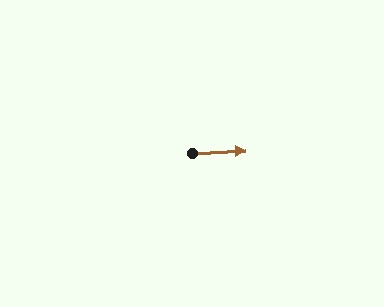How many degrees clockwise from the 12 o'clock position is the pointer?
Approximately 87 degrees.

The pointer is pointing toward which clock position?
Roughly 3 o'clock.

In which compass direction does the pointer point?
East.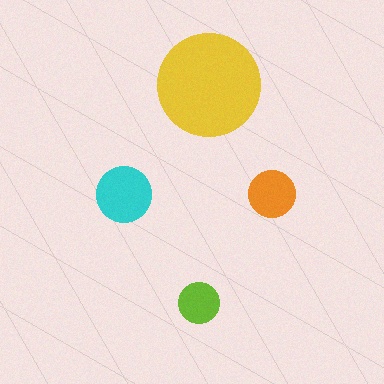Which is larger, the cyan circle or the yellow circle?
The yellow one.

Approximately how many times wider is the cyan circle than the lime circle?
About 1.5 times wider.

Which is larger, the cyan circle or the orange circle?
The cyan one.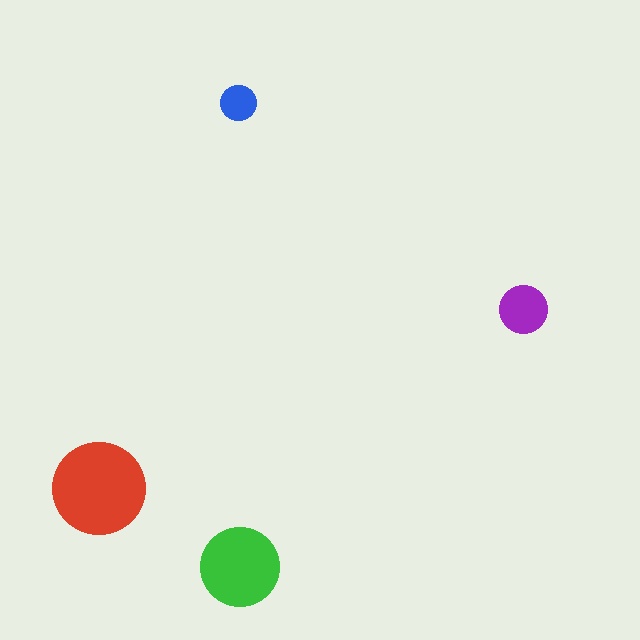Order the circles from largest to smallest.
the red one, the green one, the purple one, the blue one.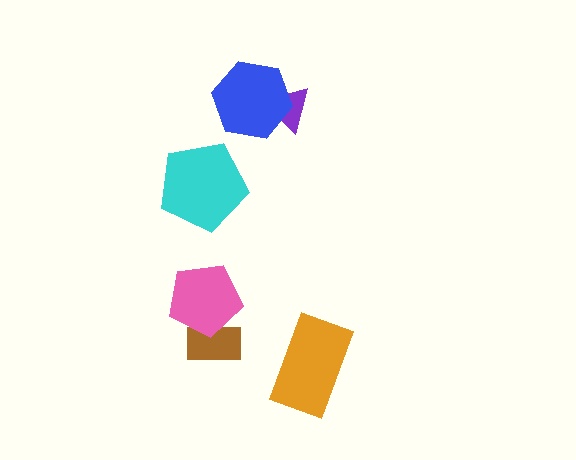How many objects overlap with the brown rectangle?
1 object overlaps with the brown rectangle.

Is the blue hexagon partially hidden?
No, no other shape covers it.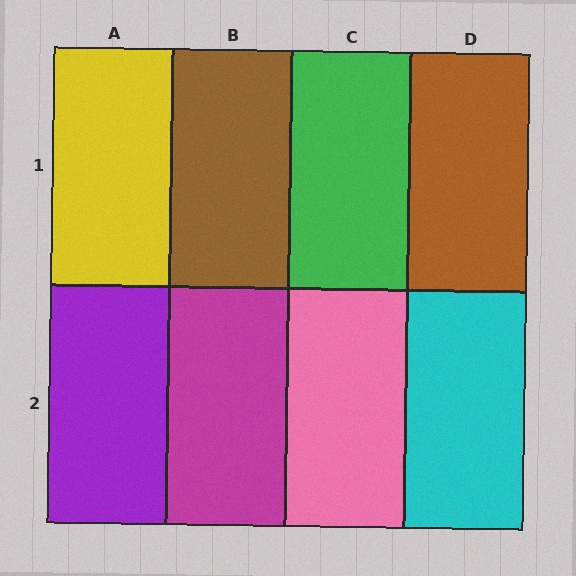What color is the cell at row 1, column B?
Brown.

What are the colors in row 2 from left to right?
Purple, magenta, pink, cyan.